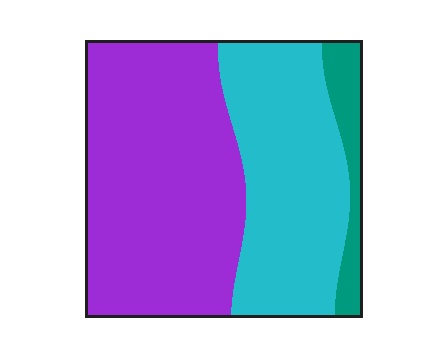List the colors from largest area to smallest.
From largest to smallest: purple, cyan, teal.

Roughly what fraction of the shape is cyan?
Cyan covers 37% of the shape.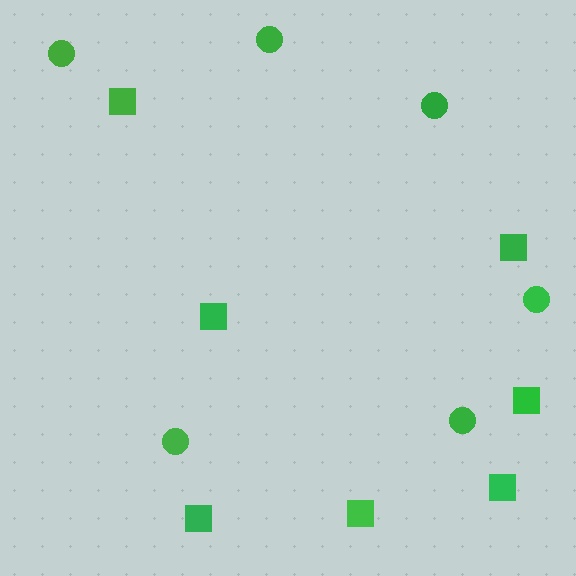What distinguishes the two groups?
There are 2 groups: one group of squares (7) and one group of circles (6).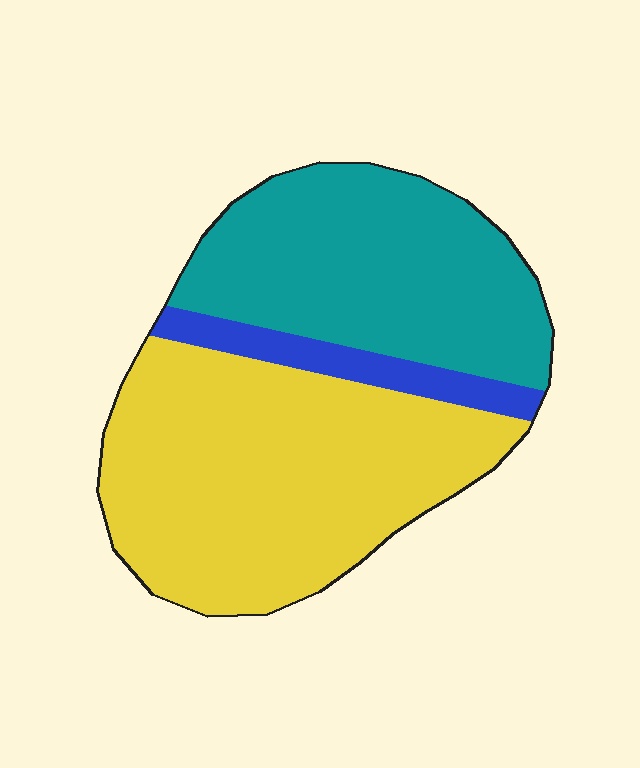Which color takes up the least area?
Blue, at roughly 10%.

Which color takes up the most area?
Yellow, at roughly 55%.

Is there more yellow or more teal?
Yellow.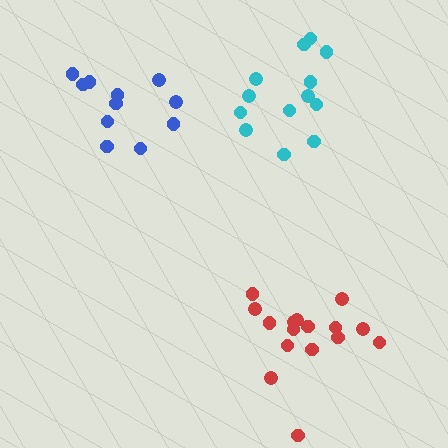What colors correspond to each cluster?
The clusters are colored: red, blue, cyan.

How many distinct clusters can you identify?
There are 3 distinct clusters.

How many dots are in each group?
Group 1: 16 dots, Group 2: 11 dots, Group 3: 13 dots (40 total).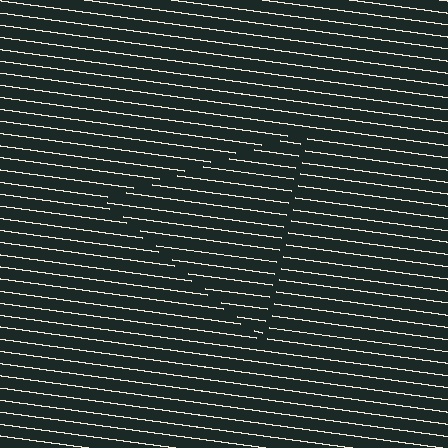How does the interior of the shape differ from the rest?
The interior of the shape contains the same grating, shifted by half a period — the contour is defined by the phase discontinuity where line-ends from the inner and outer gratings abut.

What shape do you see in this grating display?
An illusory triangle. The interior of the shape contains the same grating, shifted by half a period — the contour is defined by the phase discontinuity where line-ends from the inner and outer gratings abut.